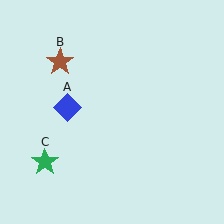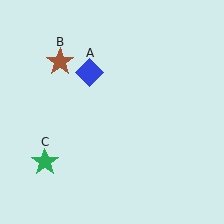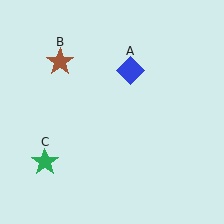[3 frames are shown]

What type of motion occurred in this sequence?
The blue diamond (object A) rotated clockwise around the center of the scene.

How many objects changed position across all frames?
1 object changed position: blue diamond (object A).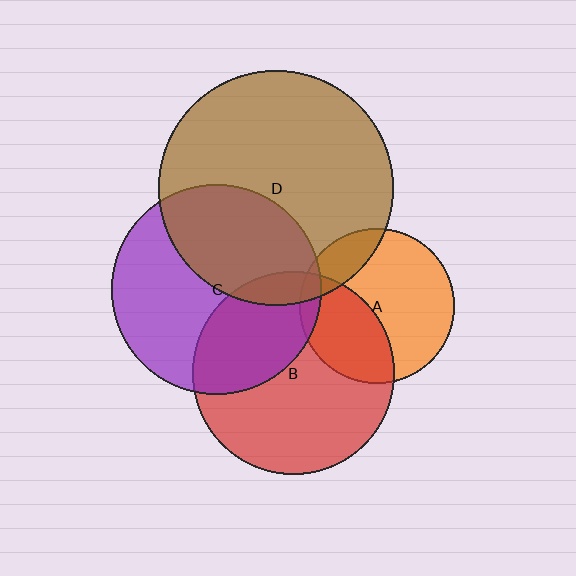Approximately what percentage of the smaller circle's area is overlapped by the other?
Approximately 5%.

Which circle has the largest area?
Circle D (brown).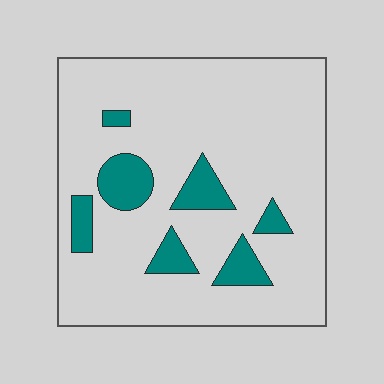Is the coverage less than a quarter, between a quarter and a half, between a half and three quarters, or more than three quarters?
Less than a quarter.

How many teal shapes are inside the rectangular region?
7.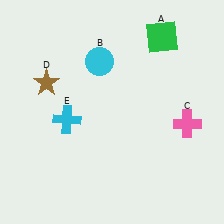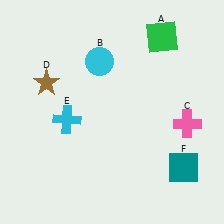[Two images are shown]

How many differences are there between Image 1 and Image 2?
There is 1 difference between the two images.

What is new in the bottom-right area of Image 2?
A teal square (F) was added in the bottom-right area of Image 2.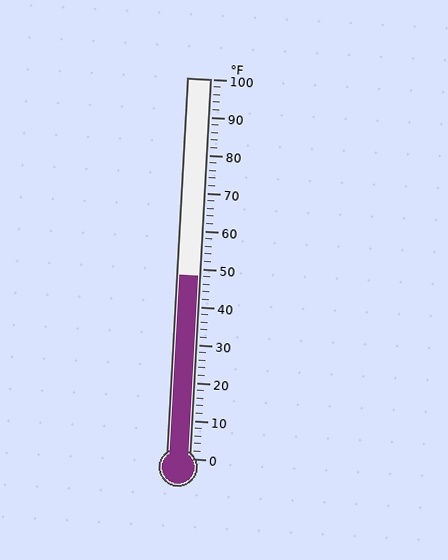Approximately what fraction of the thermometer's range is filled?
The thermometer is filled to approximately 50% of its range.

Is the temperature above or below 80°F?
The temperature is below 80°F.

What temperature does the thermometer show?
The thermometer shows approximately 48°F.